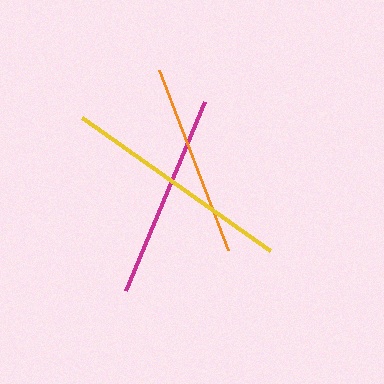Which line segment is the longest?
The yellow line is the longest at approximately 230 pixels.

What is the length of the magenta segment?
The magenta segment is approximately 205 pixels long.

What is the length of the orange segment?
The orange segment is approximately 193 pixels long.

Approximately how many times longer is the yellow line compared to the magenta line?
The yellow line is approximately 1.1 times the length of the magenta line.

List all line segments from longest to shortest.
From longest to shortest: yellow, magenta, orange.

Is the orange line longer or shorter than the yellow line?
The yellow line is longer than the orange line.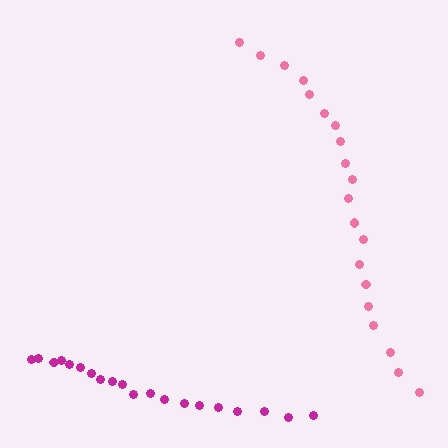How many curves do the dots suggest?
There are 2 distinct paths.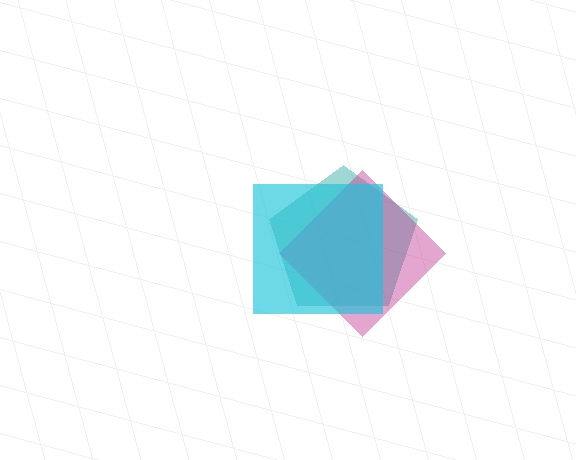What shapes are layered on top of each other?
The layered shapes are: a teal pentagon, a magenta diamond, a cyan square.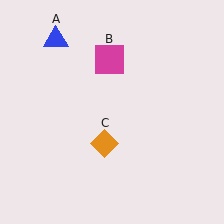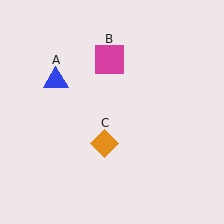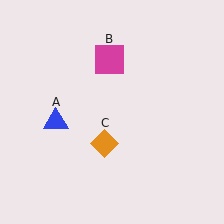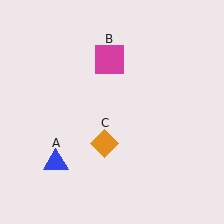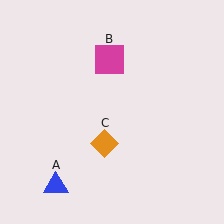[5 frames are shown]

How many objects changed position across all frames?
1 object changed position: blue triangle (object A).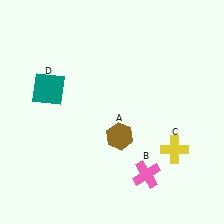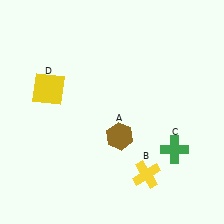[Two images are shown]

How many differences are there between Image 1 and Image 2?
There are 3 differences between the two images.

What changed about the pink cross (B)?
In Image 1, B is pink. In Image 2, it changed to yellow.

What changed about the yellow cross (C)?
In Image 1, C is yellow. In Image 2, it changed to green.